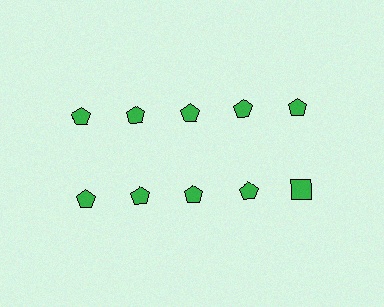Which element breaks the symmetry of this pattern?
The green square in the second row, rightmost column breaks the symmetry. All other shapes are green pentagons.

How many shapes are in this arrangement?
There are 10 shapes arranged in a grid pattern.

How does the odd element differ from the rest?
It has a different shape: square instead of pentagon.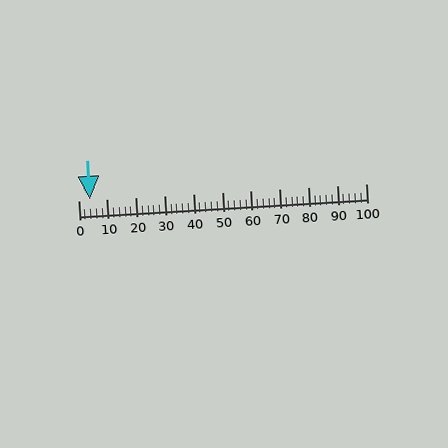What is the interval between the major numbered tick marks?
The major tick marks are spaced 10 units apart.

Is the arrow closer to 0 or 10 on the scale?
The arrow is closer to 0.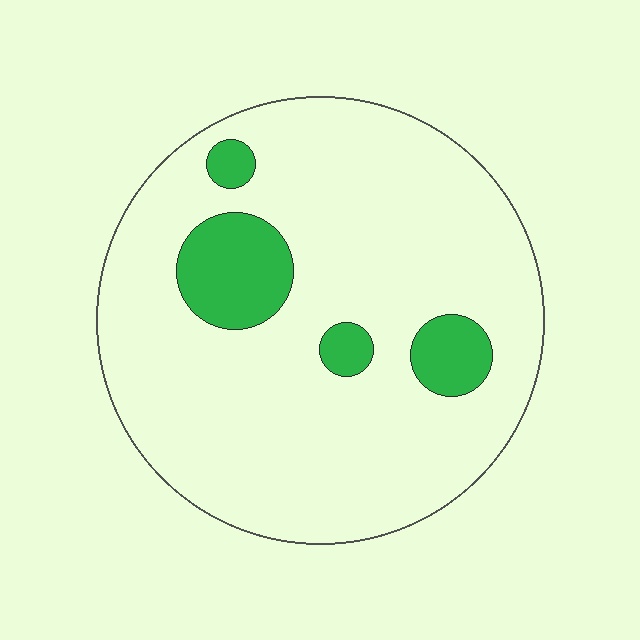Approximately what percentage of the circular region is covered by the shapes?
Approximately 15%.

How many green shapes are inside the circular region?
4.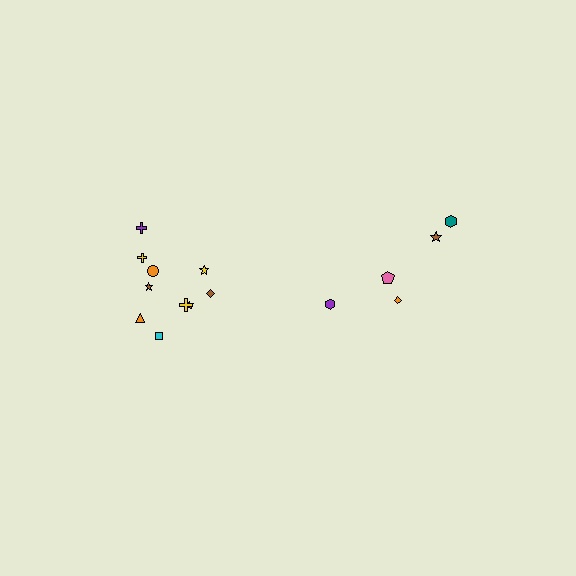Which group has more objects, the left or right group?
The left group.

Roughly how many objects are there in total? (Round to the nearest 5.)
Roughly 15 objects in total.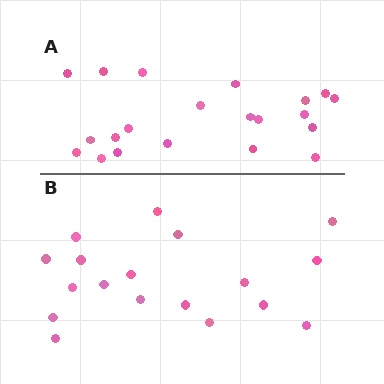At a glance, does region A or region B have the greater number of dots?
Region A (the top region) has more dots.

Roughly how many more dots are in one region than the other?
Region A has just a few more — roughly 2 or 3 more dots than region B.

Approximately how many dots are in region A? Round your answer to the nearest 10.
About 20 dots. (The exact count is 21, which rounds to 20.)